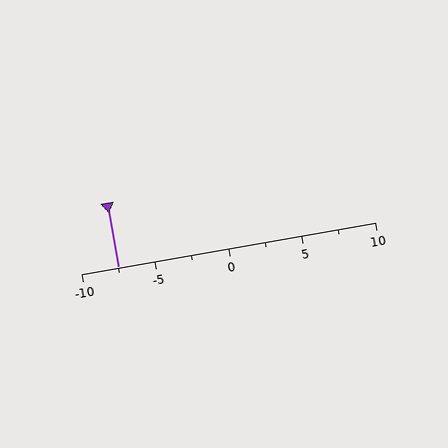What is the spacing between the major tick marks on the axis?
The major ticks are spaced 5 apart.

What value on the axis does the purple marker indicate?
The marker indicates approximately -7.5.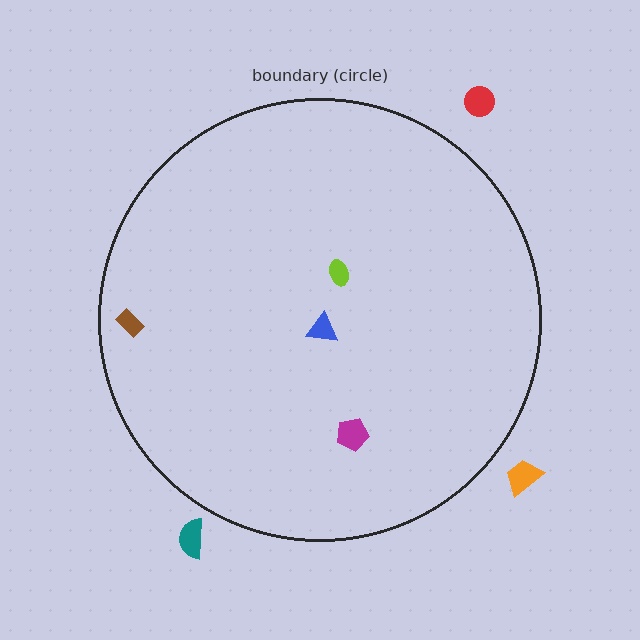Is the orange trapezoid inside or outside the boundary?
Outside.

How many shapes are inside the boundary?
4 inside, 3 outside.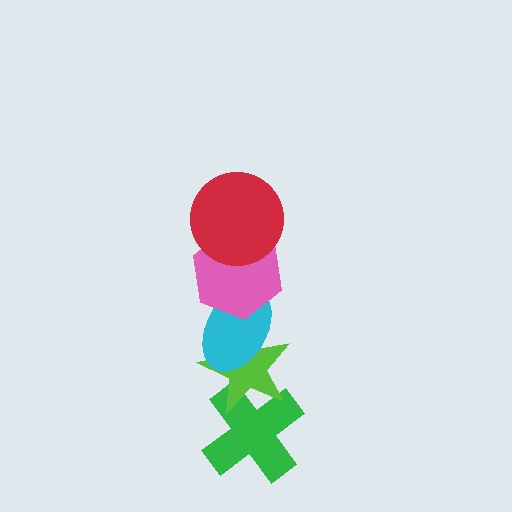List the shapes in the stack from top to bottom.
From top to bottom: the red circle, the pink hexagon, the cyan ellipse, the lime star, the green cross.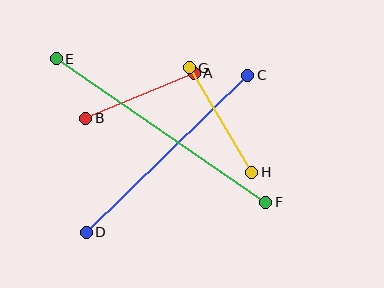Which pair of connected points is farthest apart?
Points E and F are farthest apart.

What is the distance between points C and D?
The distance is approximately 225 pixels.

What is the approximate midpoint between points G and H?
The midpoint is at approximately (221, 120) pixels.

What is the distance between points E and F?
The distance is approximately 254 pixels.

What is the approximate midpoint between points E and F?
The midpoint is at approximately (161, 131) pixels.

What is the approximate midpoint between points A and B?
The midpoint is at approximately (140, 96) pixels.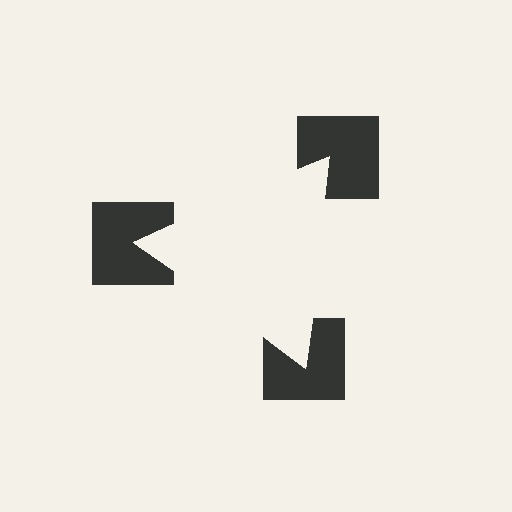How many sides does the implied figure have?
3 sides.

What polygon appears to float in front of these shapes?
An illusory triangle — its edges are inferred from the aligned wedge cuts in the notched squares, not physically drawn.